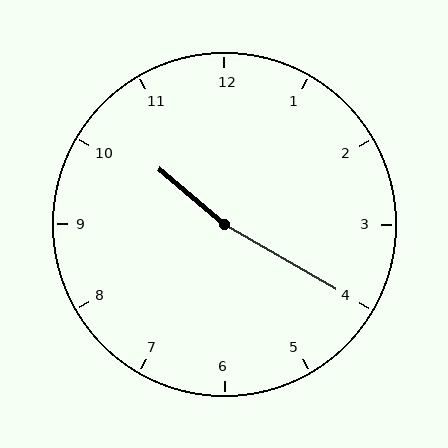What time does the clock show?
10:20.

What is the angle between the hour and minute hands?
Approximately 170 degrees.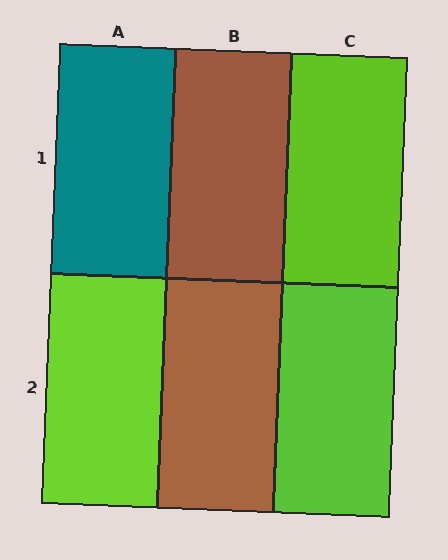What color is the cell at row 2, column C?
Lime.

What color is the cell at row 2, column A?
Lime.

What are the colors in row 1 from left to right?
Teal, brown, lime.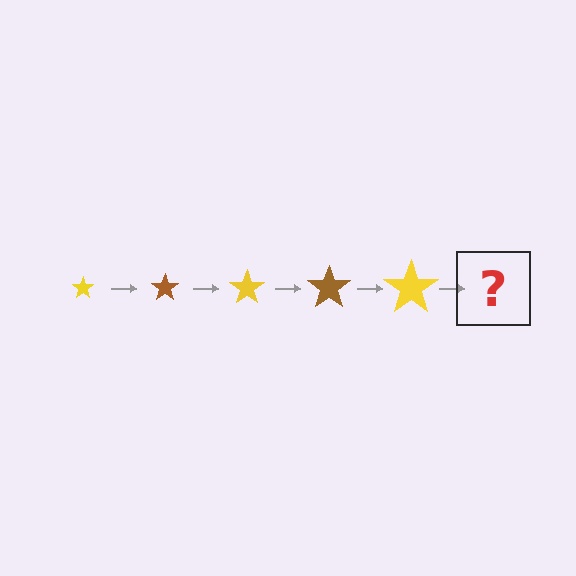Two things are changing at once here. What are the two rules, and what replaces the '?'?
The two rules are that the star grows larger each step and the color cycles through yellow and brown. The '?' should be a brown star, larger than the previous one.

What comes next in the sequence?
The next element should be a brown star, larger than the previous one.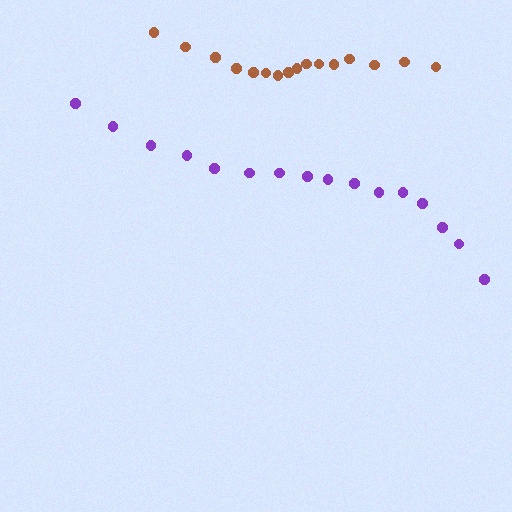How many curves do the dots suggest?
There are 2 distinct paths.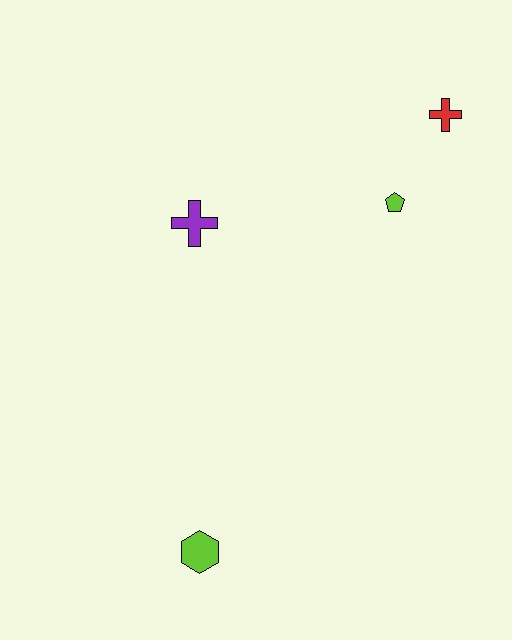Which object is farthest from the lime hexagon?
The red cross is farthest from the lime hexagon.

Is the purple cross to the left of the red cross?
Yes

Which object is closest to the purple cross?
The lime pentagon is closest to the purple cross.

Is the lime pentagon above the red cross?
No